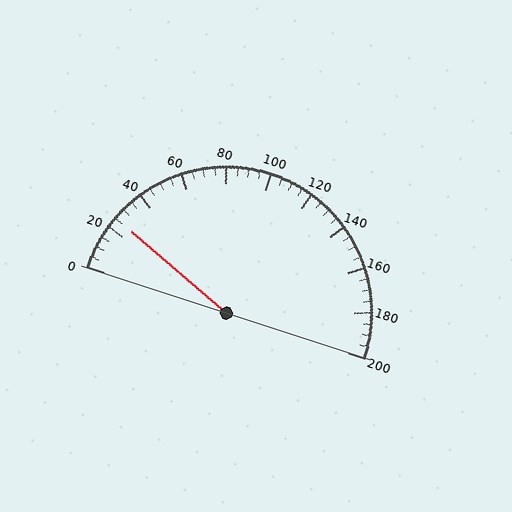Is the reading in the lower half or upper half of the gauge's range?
The reading is in the lower half of the range (0 to 200).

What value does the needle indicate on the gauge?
The needle indicates approximately 25.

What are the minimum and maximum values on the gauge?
The gauge ranges from 0 to 200.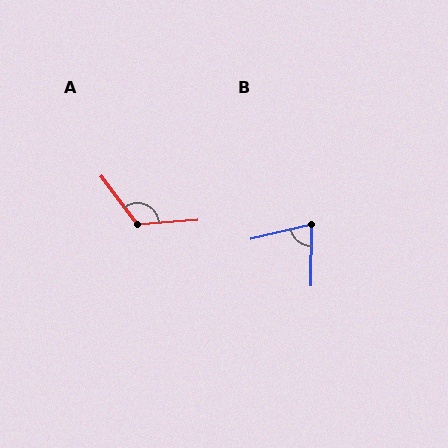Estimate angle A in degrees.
Approximately 123 degrees.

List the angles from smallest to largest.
B (76°), A (123°).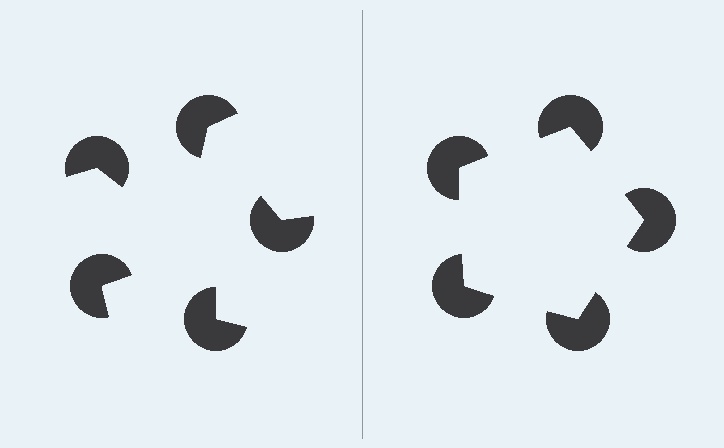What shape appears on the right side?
An illusory pentagon.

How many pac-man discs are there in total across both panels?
10 — 5 on each side.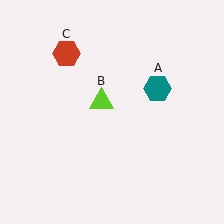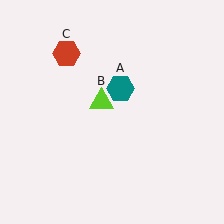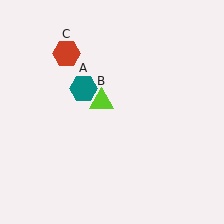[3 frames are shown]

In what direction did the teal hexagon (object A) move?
The teal hexagon (object A) moved left.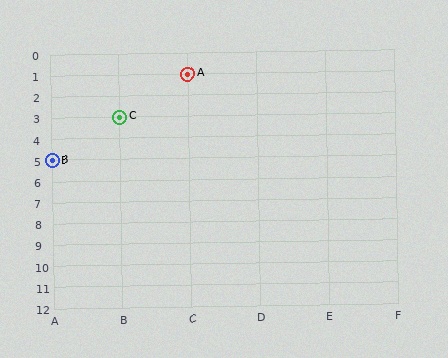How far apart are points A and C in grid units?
Points A and C are 1 column and 2 rows apart (about 2.2 grid units diagonally).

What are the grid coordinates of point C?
Point C is at grid coordinates (B, 3).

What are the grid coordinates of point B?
Point B is at grid coordinates (A, 5).